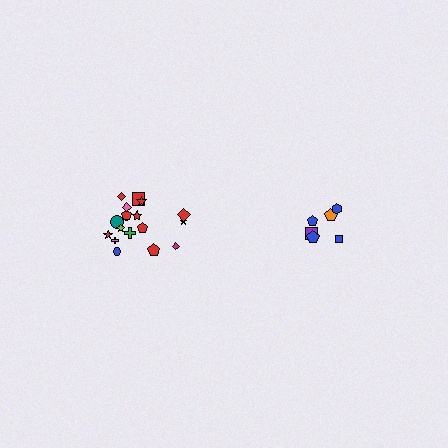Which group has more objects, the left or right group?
The left group.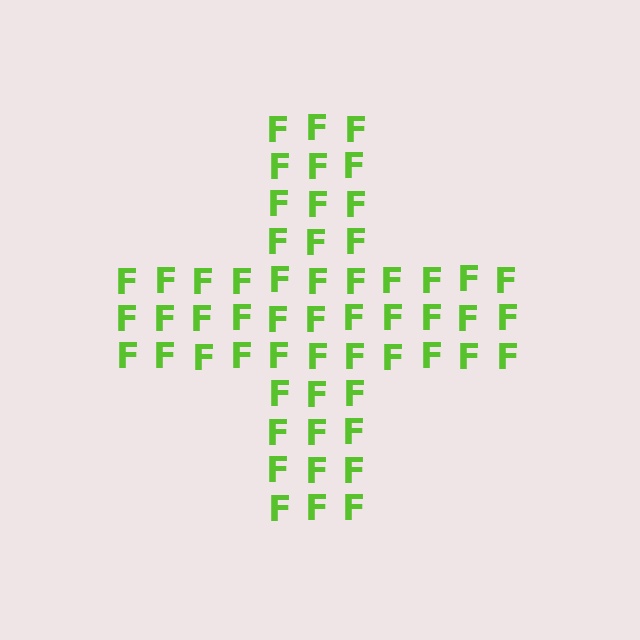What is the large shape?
The large shape is a cross.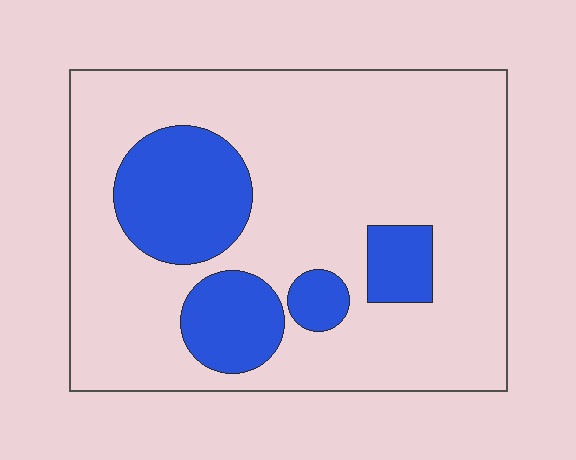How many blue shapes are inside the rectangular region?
4.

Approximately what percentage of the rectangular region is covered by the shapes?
Approximately 25%.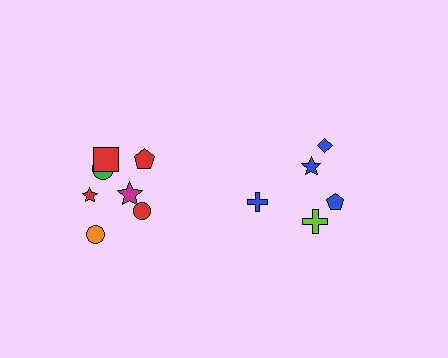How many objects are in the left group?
There are 7 objects.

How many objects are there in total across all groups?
There are 12 objects.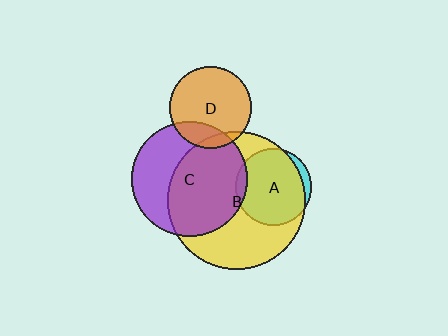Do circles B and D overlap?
Yes.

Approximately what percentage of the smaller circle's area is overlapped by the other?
Approximately 10%.